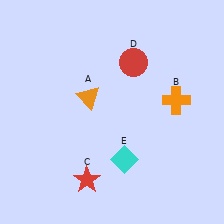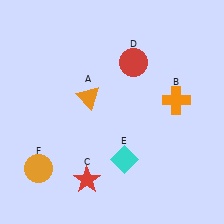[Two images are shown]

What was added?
An orange circle (F) was added in Image 2.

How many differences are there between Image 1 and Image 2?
There is 1 difference between the two images.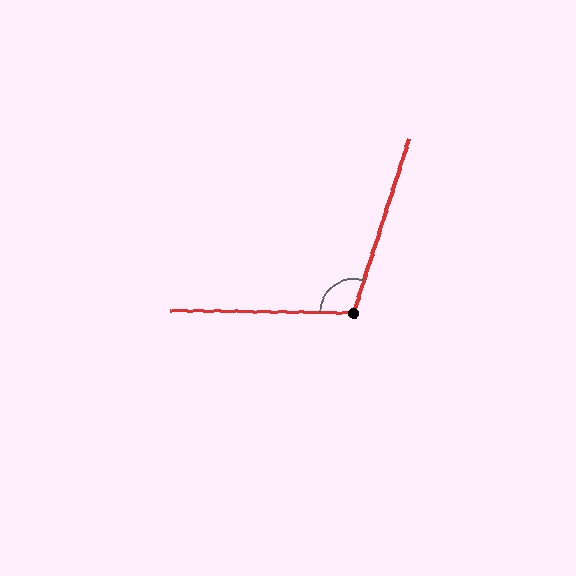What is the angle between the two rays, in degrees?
Approximately 107 degrees.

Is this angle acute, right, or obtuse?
It is obtuse.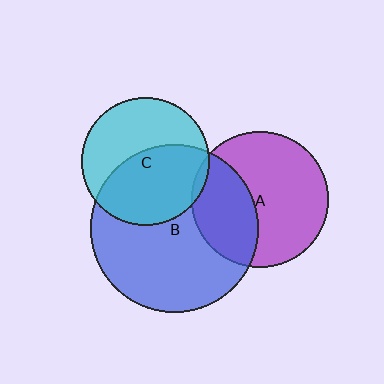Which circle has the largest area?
Circle B (blue).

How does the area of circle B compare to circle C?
Approximately 1.7 times.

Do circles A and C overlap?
Yes.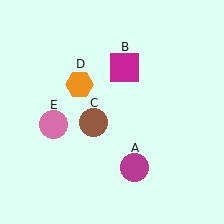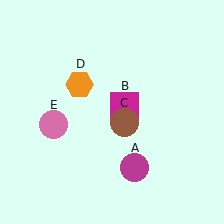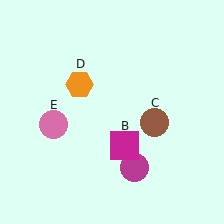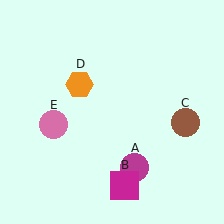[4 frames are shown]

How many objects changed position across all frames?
2 objects changed position: magenta square (object B), brown circle (object C).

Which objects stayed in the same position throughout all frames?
Magenta circle (object A) and orange hexagon (object D) and pink circle (object E) remained stationary.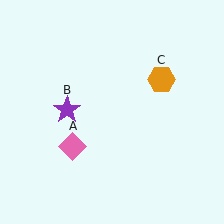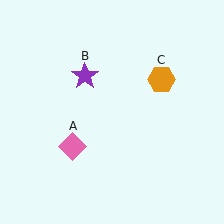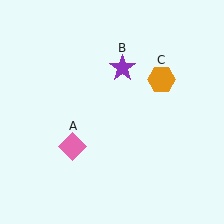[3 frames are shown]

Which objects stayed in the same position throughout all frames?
Pink diamond (object A) and orange hexagon (object C) remained stationary.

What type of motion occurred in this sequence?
The purple star (object B) rotated clockwise around the center of the scene.